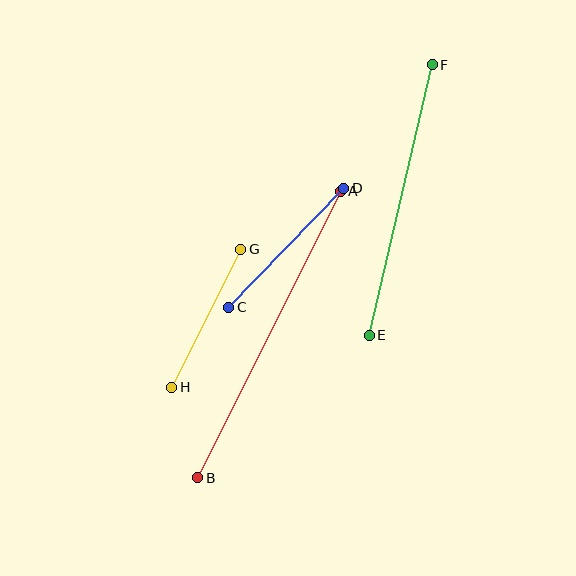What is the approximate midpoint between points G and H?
The midpoint is at approximately (206, 318) pixels.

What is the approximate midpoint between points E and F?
The midpoint is at approximately (401, 200) pixels.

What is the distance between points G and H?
The distance is approximately 154 pixels.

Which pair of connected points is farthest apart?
Points A and B are farthest apart.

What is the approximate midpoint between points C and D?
The midpoint is at approximately (286, 248) pixels.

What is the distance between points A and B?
The distance is approximately 320 pixels.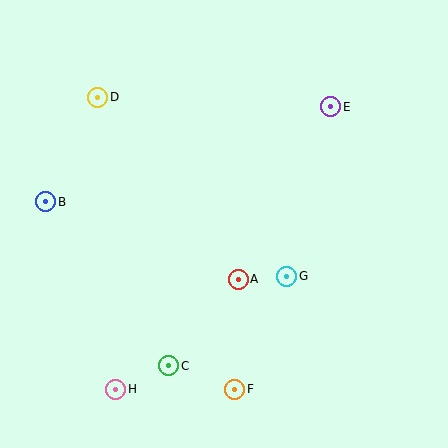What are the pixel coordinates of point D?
Point D is at (98, 97).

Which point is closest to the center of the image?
Point A at (238, 279) is closest to the center.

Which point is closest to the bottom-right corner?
Point F is closest to the bottom-right corner.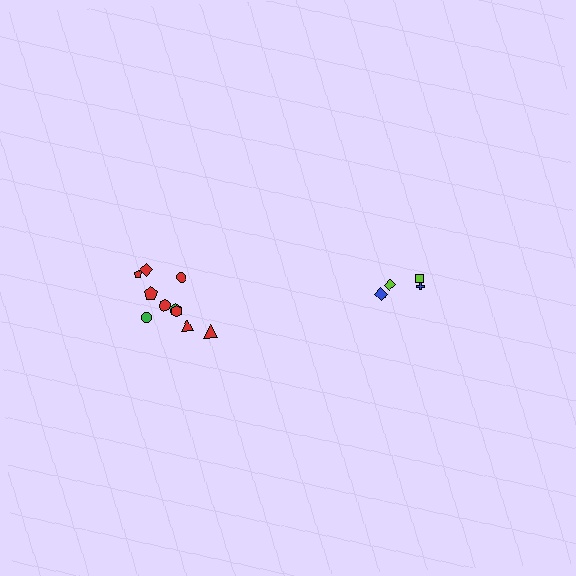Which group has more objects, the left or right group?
The left group.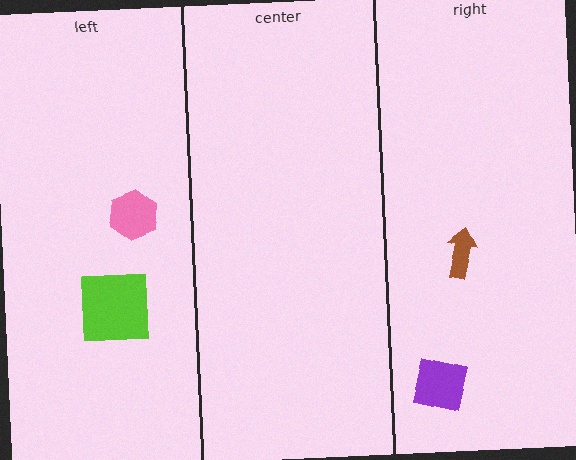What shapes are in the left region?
The lime square, the pink hexagon.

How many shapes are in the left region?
2.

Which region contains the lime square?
The left region.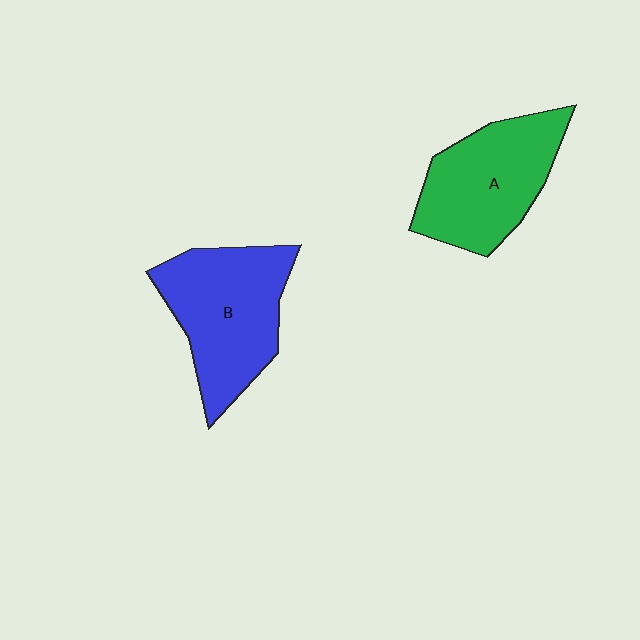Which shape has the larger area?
Shape B (blue).